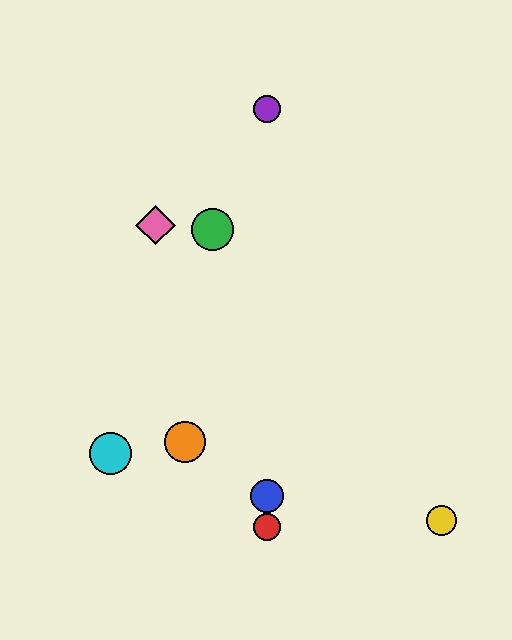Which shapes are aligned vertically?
The red circle, the blue circle, the purple circle are aligned vertically.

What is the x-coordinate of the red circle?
The red circle is at x≈267.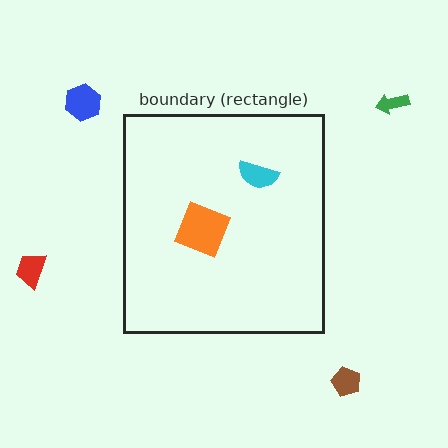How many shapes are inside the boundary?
2 inside, 4 outside.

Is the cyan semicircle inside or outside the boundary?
Inside.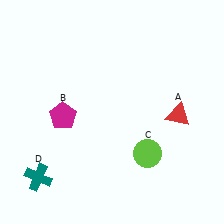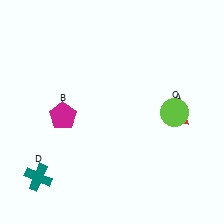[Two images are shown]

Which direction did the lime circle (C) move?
The lime circle (C) moved up.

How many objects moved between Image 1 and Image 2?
1 object moved between the two images.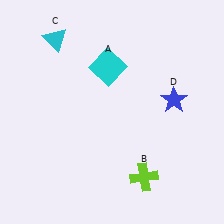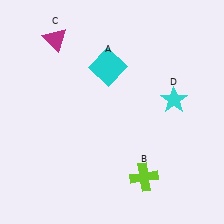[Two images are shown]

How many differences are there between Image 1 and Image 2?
There are 2 differences between the two images.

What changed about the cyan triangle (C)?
In Image 1, C is cyan. In Image 2, it changed to magenta.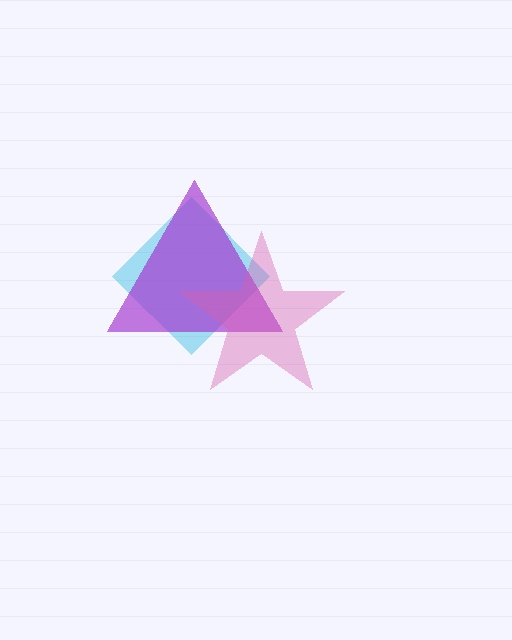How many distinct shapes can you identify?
There are 3 distinct shapes: a cyan diamond, a purple triangle, a pink star.